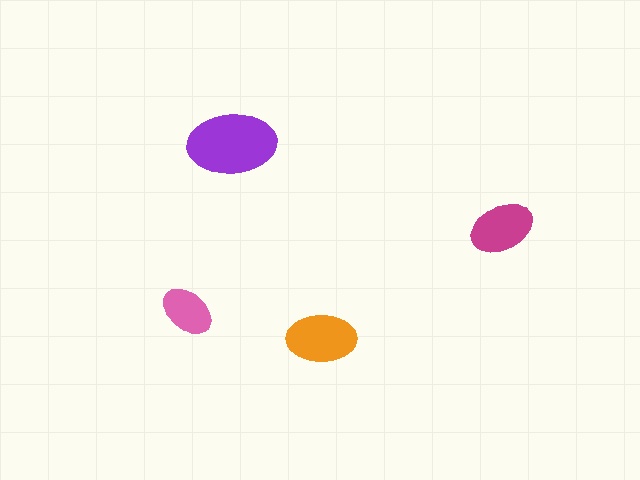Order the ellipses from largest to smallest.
the purple one, the orange one, the magenta one, the pink one.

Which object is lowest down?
The orange ellipse is bottommost.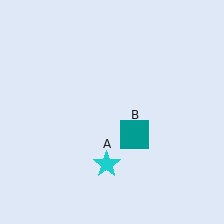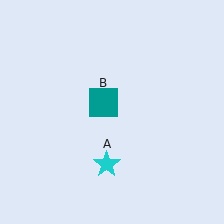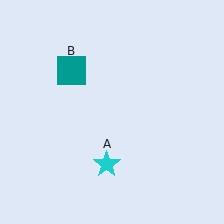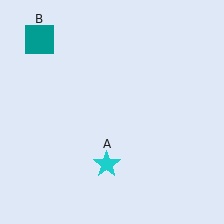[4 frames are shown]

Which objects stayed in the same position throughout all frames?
Cyan star (object A) remained stationary.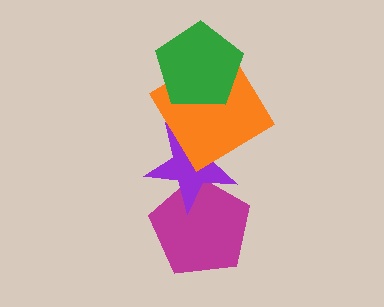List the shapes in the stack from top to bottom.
From top to bottom: the green pentagon, the orange diamond, the purple star, the magenta pentagon.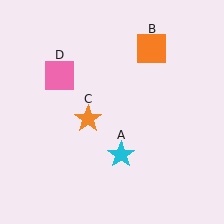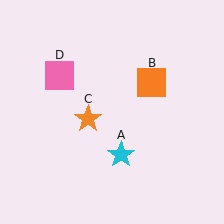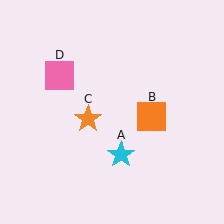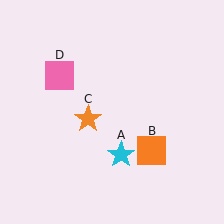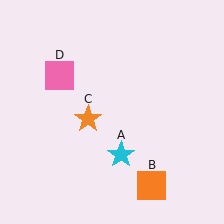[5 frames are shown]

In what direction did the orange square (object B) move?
The orange square (object B) moved down.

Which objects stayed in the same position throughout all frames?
Cyan star (object A) and orange star (object C) and pink square (object D) remained stationary.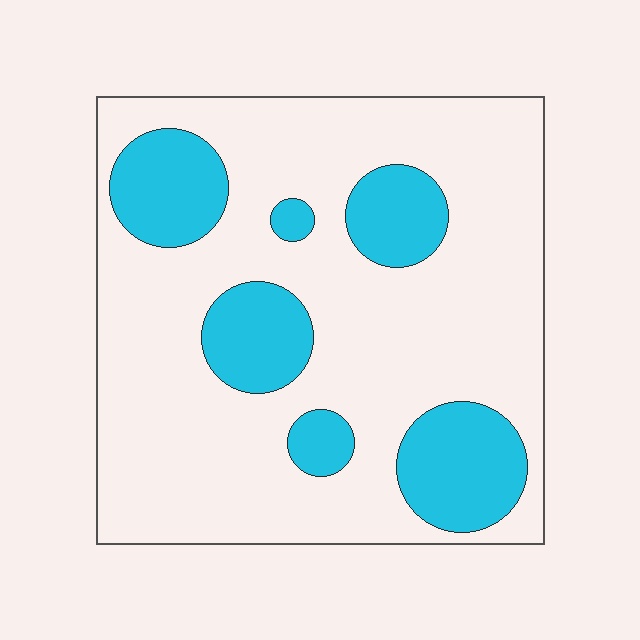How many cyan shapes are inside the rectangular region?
6.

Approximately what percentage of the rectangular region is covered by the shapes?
Approximately 25%.